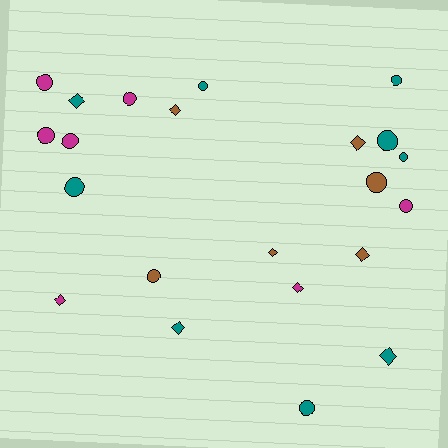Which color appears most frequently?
Teal, with 9 objects.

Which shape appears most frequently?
Circle, with 13 objects.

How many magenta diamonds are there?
There are 2 magenta diamonds.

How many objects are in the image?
There are 22 objects.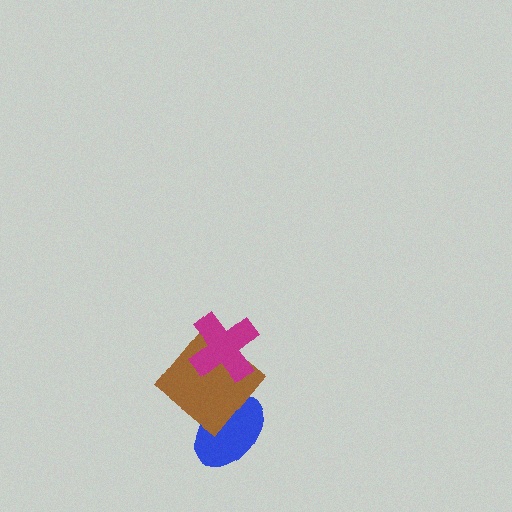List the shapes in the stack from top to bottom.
From top to bottom: the magenta cross, the brown diamond, the blue ellipse.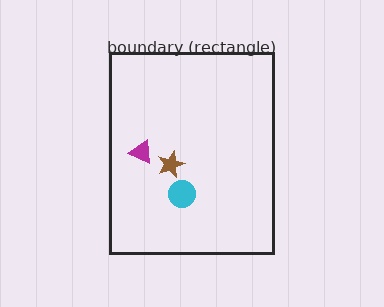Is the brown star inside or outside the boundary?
Inside.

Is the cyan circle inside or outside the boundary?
Inside.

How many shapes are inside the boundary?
3 inside, 0 outside.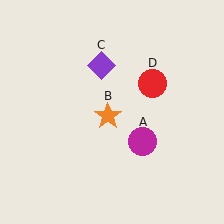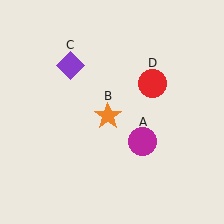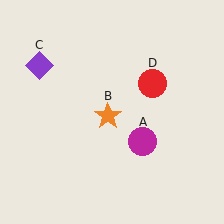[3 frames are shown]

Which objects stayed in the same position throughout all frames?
Magenta circle (object A) and orange star (object B) and red circle (object D) remained stationary.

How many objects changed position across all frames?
1 object changed position: purple diamond (object C).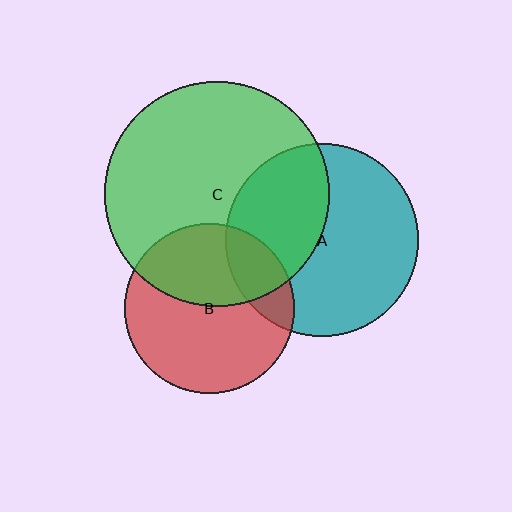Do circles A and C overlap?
Yes.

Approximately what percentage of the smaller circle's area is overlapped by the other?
Approximately 40%.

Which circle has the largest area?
Circle C (green).